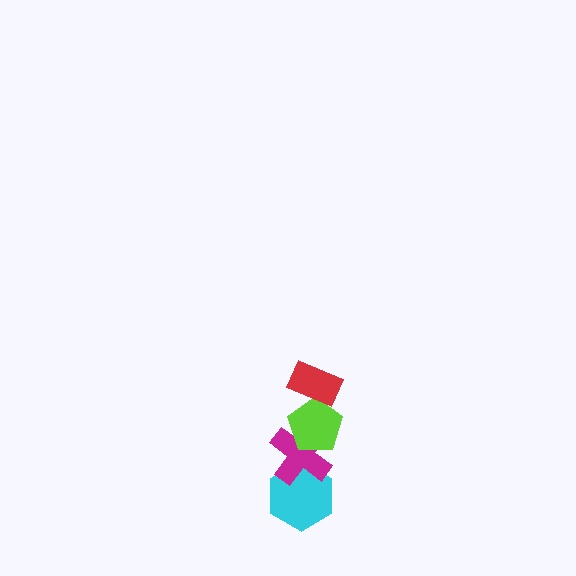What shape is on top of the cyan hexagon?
The magenta cross is on top of the cyan hexagon.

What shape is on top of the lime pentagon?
The red rectangle is on top of the lime pentagon.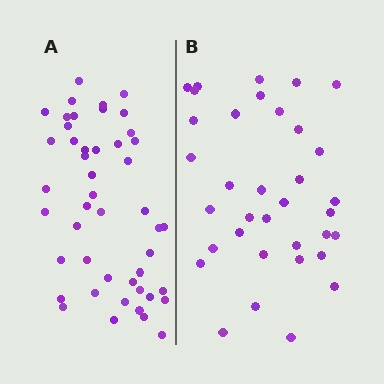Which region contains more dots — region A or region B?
Region A (the left region) has more dots.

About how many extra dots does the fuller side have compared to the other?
Region A has roughly 12 or so more dots than region B.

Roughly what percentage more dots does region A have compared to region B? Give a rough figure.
About 35% more.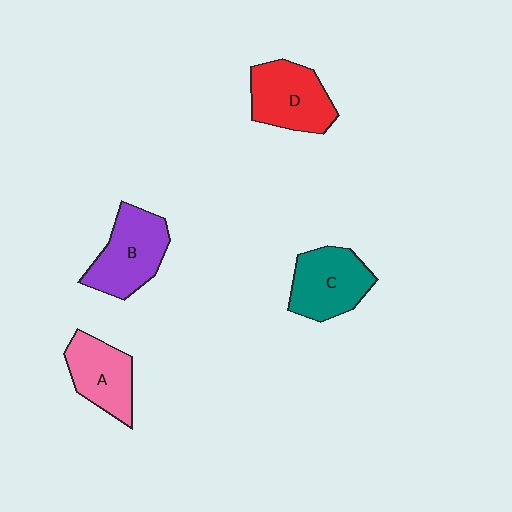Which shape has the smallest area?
Shape A (pink).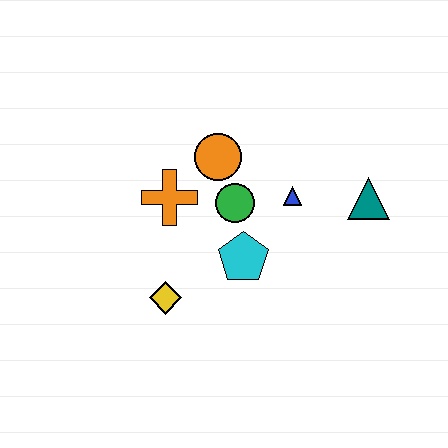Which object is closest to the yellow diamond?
The cyan pentagon is closest to the yellow diamond.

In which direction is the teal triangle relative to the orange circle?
The teal triangle is to the right of the orange circle.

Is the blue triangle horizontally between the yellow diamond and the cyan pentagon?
No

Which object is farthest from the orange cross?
The teal triangle is farthest from the orange cross.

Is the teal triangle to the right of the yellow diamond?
Yes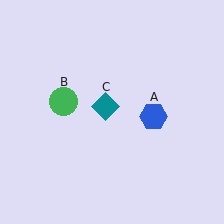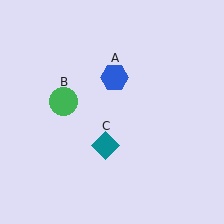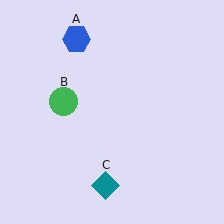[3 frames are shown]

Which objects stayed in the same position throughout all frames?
Green circle (object B) remained stationary.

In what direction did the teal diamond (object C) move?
The teal diamond (object C) moved down.